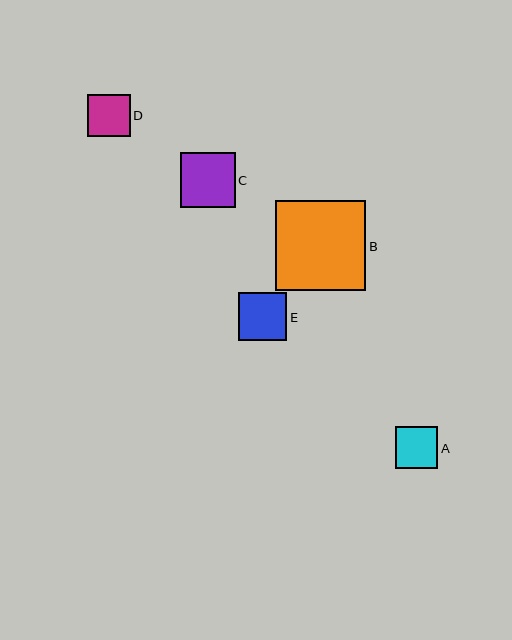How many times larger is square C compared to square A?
Square C is approximately 1.3 times the size of square A.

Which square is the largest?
Square B is the largest with a size of approximately 90 pixels.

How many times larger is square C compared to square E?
Square C is approximately 1.2 times the size of square E.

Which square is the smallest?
Square A is the smallest with a size of approximately 42 pixels.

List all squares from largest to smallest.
From largest to smallest: B, C, E, D, A.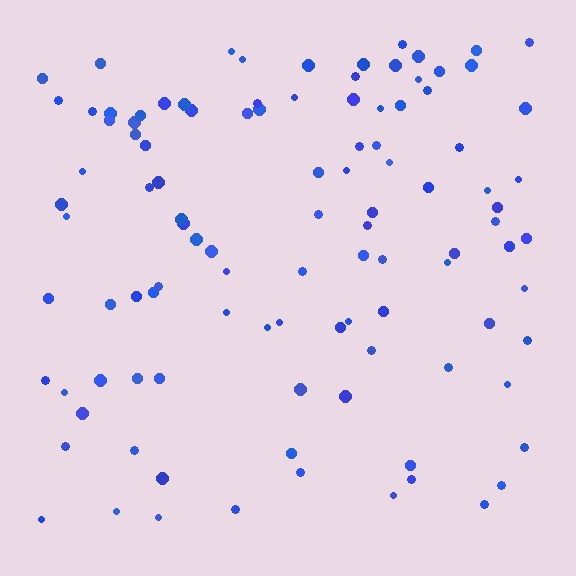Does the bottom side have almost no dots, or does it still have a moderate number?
Still a moderate number, just noticeably fewer than the top.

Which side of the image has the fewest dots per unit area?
The bottom.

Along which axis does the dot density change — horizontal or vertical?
Vertical.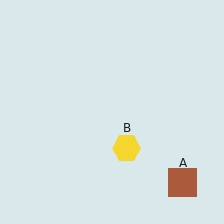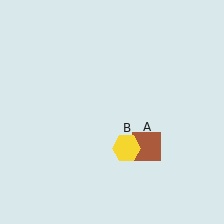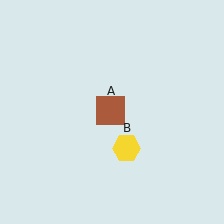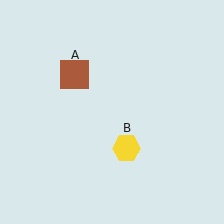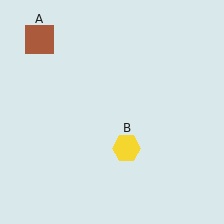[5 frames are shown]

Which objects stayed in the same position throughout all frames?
Yellow hexagon (object B) remained stationary.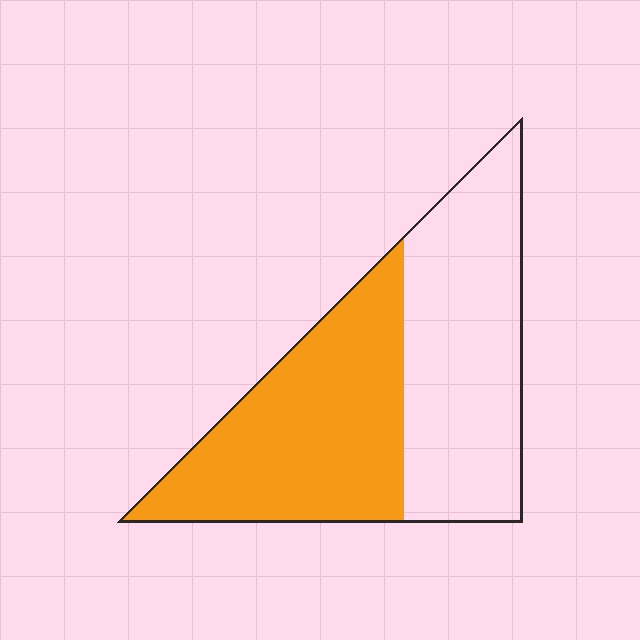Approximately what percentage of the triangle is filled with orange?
Approximately 50%.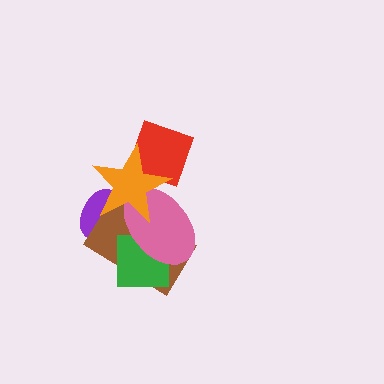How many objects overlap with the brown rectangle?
4 objects overlap with the brown rectangle.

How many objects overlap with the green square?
2 objects overlap with the green square.